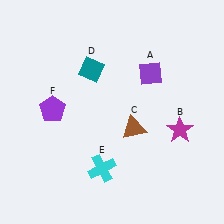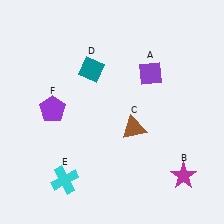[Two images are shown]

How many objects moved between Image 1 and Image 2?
2 objects moved between the two images.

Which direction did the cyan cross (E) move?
The cyan cross (E) moved left.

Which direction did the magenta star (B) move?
The magenta star (B) moved down.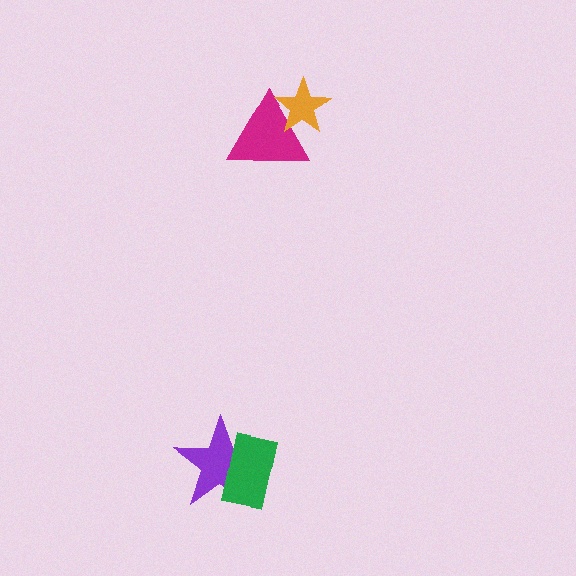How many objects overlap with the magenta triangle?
1 object overlaps with the magenta triangle.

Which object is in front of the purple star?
The green rectangle is in front of the purple star.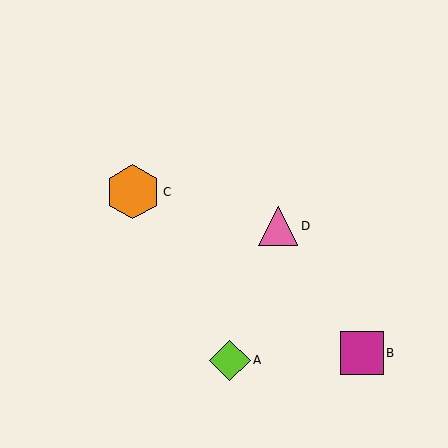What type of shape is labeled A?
Shape A is a lime diamond.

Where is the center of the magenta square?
The center of the magenta square is at (362, 353).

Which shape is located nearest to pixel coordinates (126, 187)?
The orange hexagon (labeled C) at (133, 192) is nearest to that location.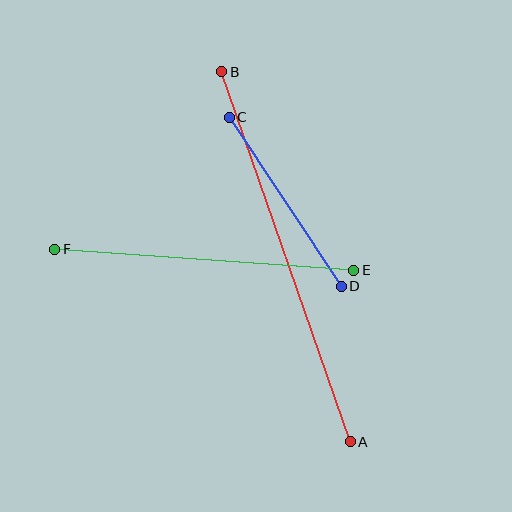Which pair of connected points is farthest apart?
Points A and B are farthest apart.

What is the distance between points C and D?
The distance is approximately 203 pixels.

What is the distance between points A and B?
The distance is approximately 391 pixels.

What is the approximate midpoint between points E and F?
The midpoint is at approximately (204, 260) pixels.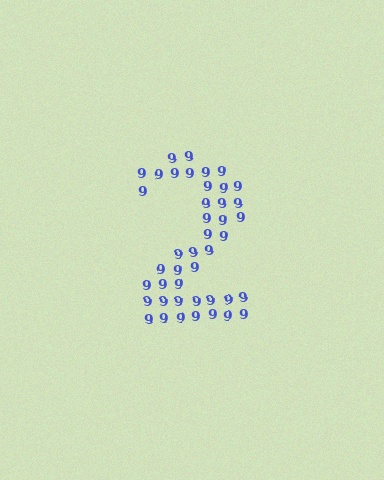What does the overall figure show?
The overall figure shows the digit 2.